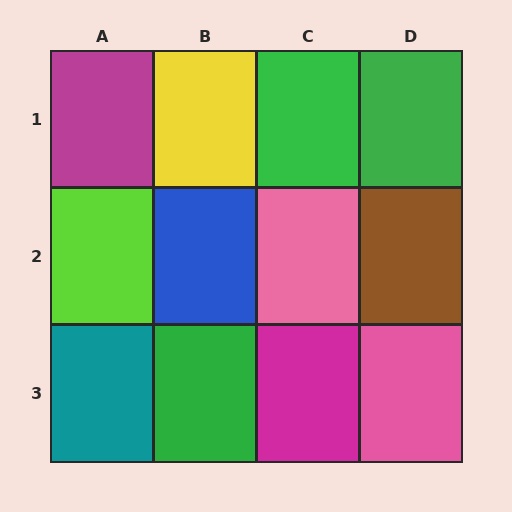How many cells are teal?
1 cell is teal.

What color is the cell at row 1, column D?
Green.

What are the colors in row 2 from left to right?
Lime, blue, pink, brown.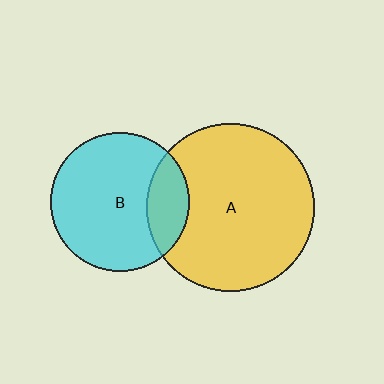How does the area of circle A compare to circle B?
Approximately 1.5 times.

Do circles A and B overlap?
Yes.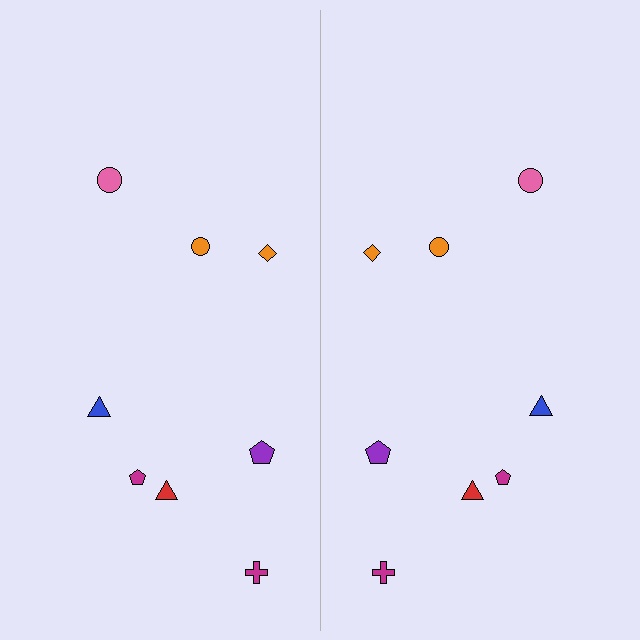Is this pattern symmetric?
Yes, this pattern has bilateral (reflection) symmetry.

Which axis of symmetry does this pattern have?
The pattern has a vertical axis of symmetry running through the center of the image.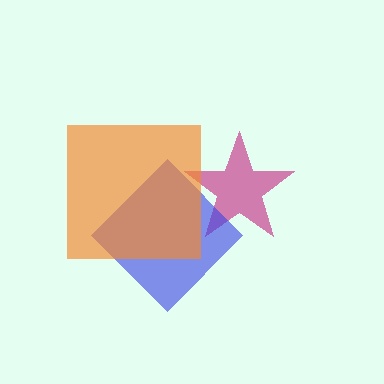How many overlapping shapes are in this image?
There are 3 overlapping shapes in the image.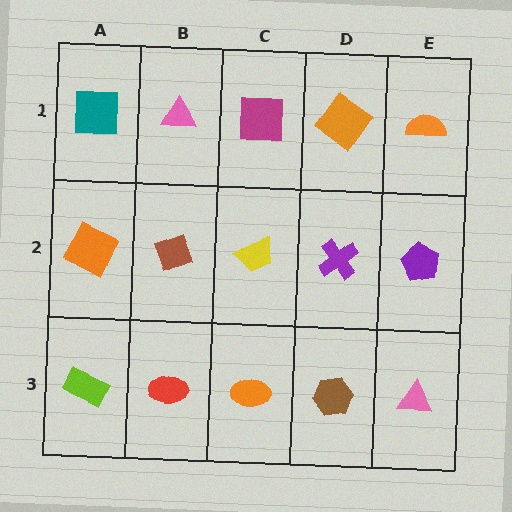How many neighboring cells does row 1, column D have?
3.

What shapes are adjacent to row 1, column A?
An orange square (row 2, column A), a pink triangle (row 1, column B).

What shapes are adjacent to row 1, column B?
A brown diamond (row 2, column B), a teal square (row 1, column A), a magenta square (row 1, column C).